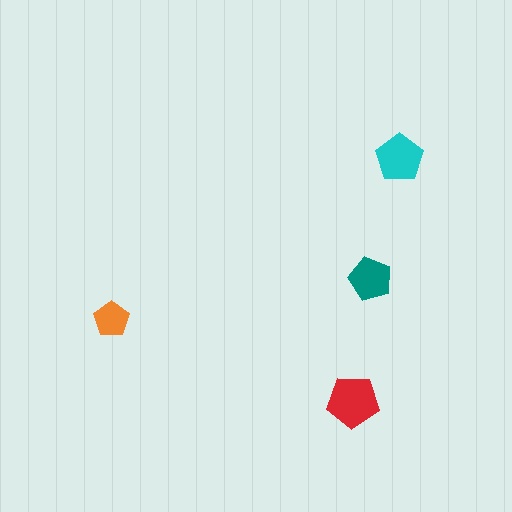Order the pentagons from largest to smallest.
the red one, the cyan one, the teal one, the orange one.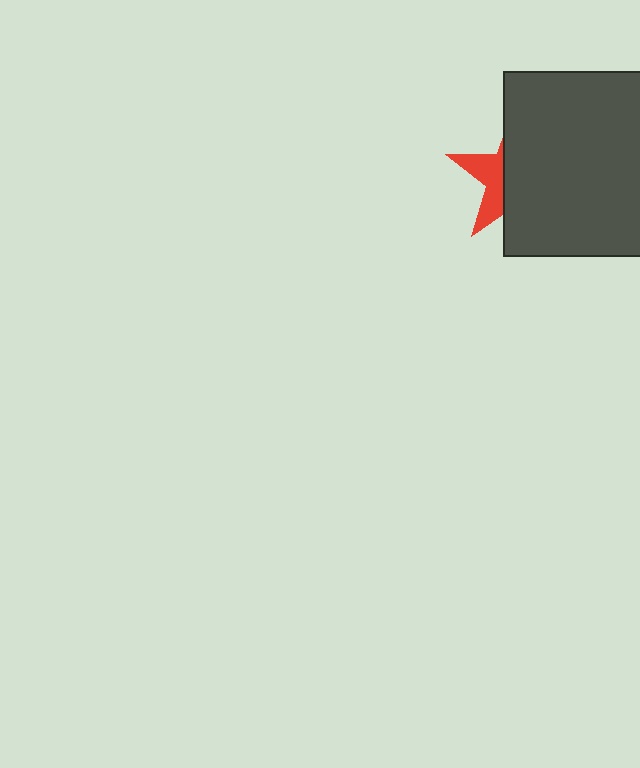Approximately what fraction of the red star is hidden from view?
Roughly 66% of the red star is hidden behind the dark gray square.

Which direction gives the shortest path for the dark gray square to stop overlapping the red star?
Moving right gives the shortest separation.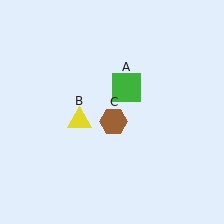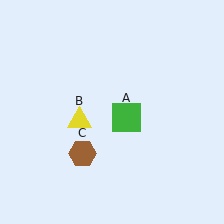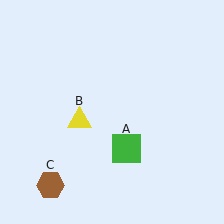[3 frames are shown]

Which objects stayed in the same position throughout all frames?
Yellow triangle (object B) remained stationary.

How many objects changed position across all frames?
2 objects changed position: green square (object A), brown hexagon (object C).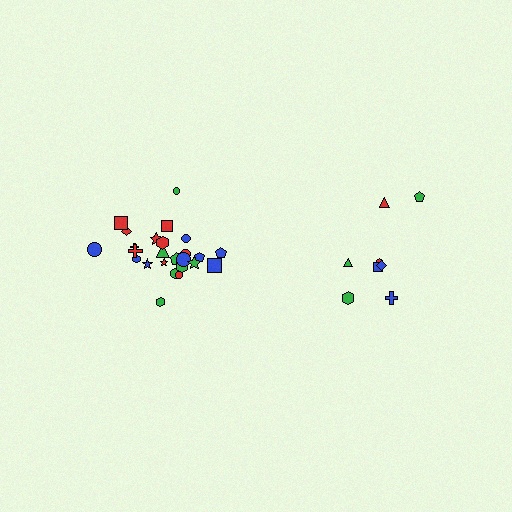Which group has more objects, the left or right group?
The left group.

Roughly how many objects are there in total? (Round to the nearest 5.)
Roughly 35 objects in total.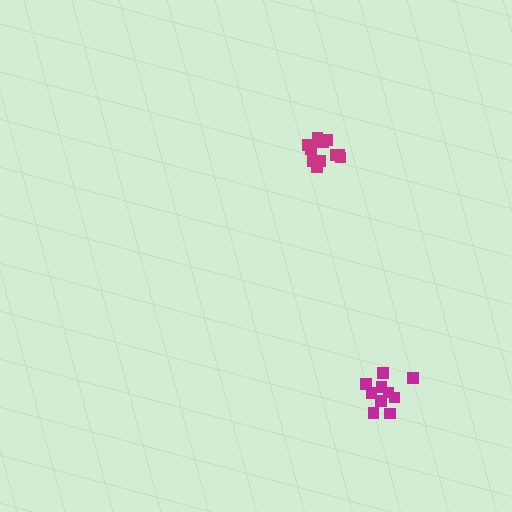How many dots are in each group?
Group 1: 11 dots, Group 2: 10 dots (21 total).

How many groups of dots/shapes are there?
There are 2 groups.